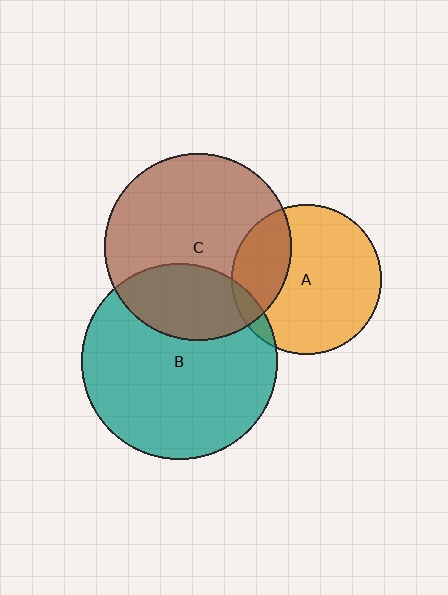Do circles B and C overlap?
Yes.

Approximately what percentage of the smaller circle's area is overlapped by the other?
Approximately 30%.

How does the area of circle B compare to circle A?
Approximately 1.7 times.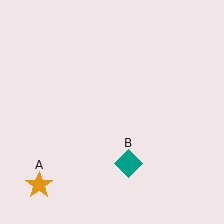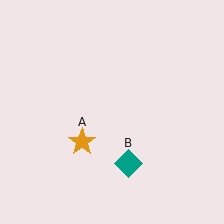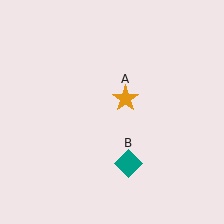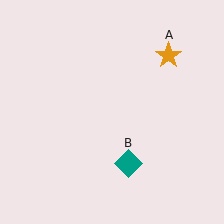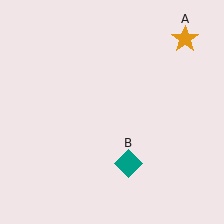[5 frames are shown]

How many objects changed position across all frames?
1 object changed position: orange star (object A).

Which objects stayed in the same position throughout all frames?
Teal diamond (object B) remained stationary.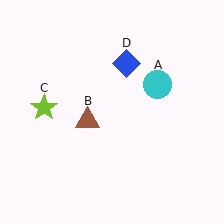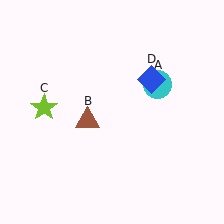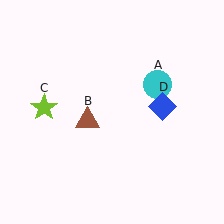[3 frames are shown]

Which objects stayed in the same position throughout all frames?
Cyan circle (object A) and brown triangle (object B) and lime star (object C) remained stationary.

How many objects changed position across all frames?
1 object changed position: blue diamond (object D).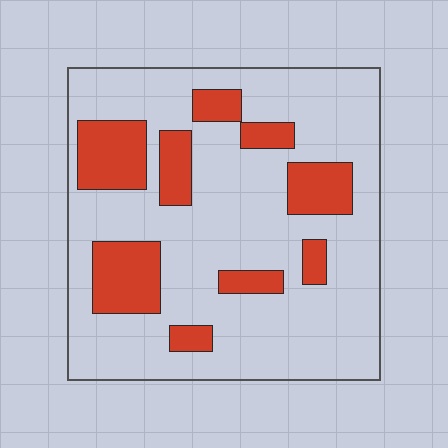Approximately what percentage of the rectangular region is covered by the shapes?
Approximately 25%.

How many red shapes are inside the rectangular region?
9.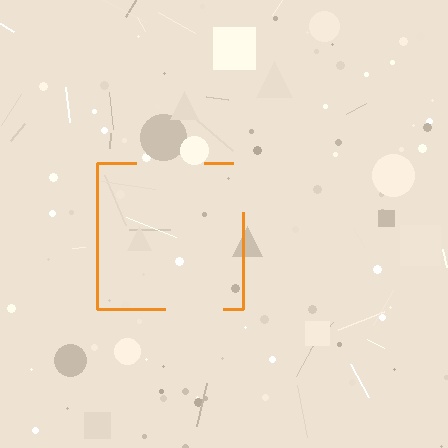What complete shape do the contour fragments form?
The contour fragments form a square.